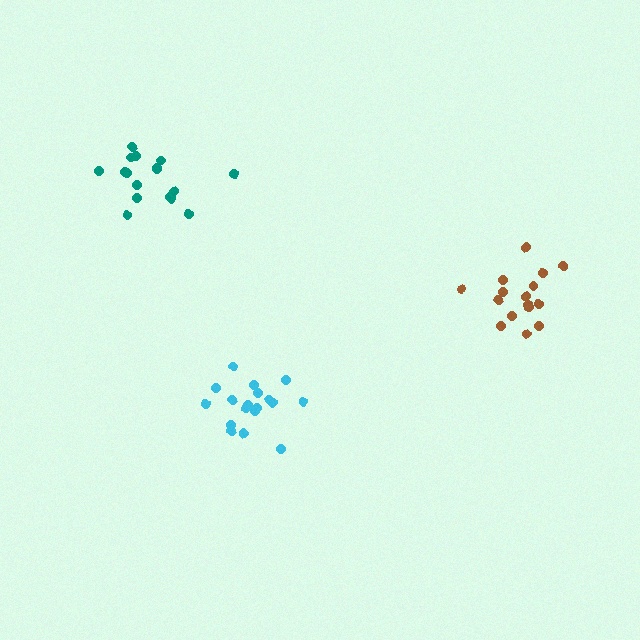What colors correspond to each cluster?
The clusters are colored: brown, teal, cyan.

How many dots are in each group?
Group 1: 17 dots, Group 2: 17 dots, Group 3: 18 dots (52 total).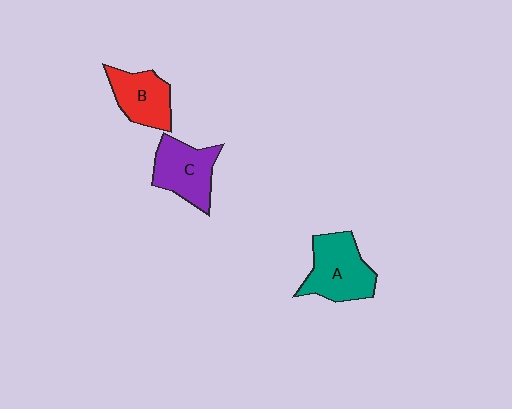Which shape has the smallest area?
Shape B (red).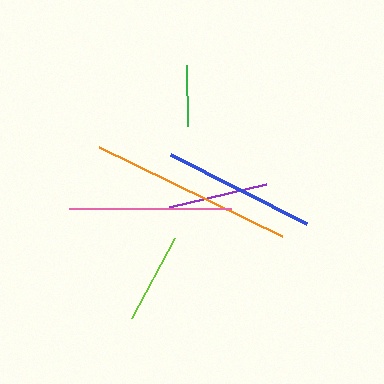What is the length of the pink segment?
The pink segment is approximately 162 pixels long.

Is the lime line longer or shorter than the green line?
The lime line is longer than the green line.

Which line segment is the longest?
The orange line is the longest at approximately 203 pixels.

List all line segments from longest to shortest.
From longest to shortest: orange, pink, blue, purple, lime, green.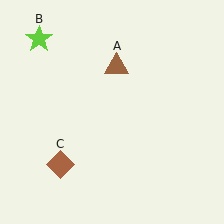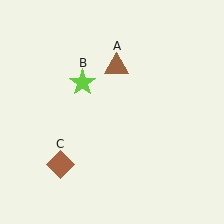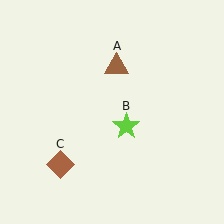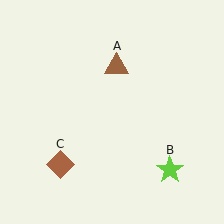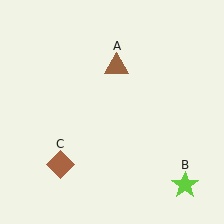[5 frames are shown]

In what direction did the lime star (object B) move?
The lime star (object B) moved down and to the right.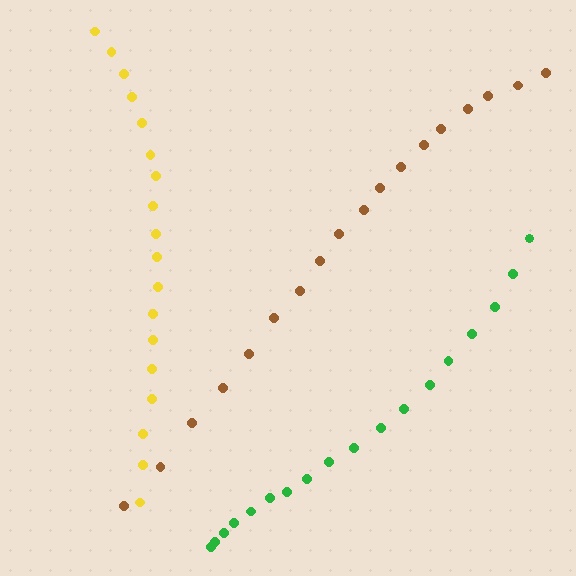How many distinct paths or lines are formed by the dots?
There are 3 distinct paths.